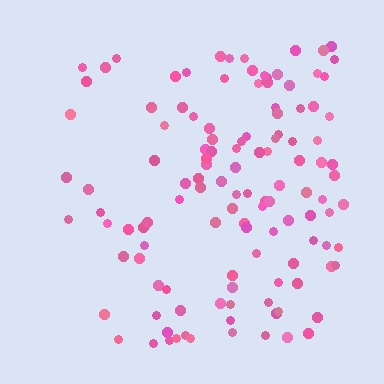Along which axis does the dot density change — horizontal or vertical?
Horizontal.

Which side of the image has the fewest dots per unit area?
The left.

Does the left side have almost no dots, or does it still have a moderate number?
Still a moderate number, just noticeably fewer than the right.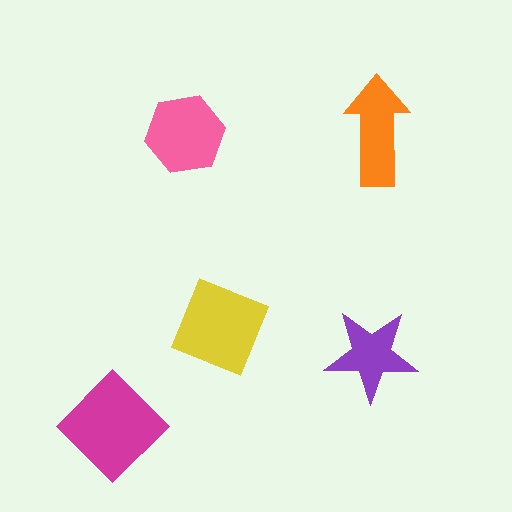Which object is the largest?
The magenta diamond.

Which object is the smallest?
The purple star.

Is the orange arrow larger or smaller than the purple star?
Larger.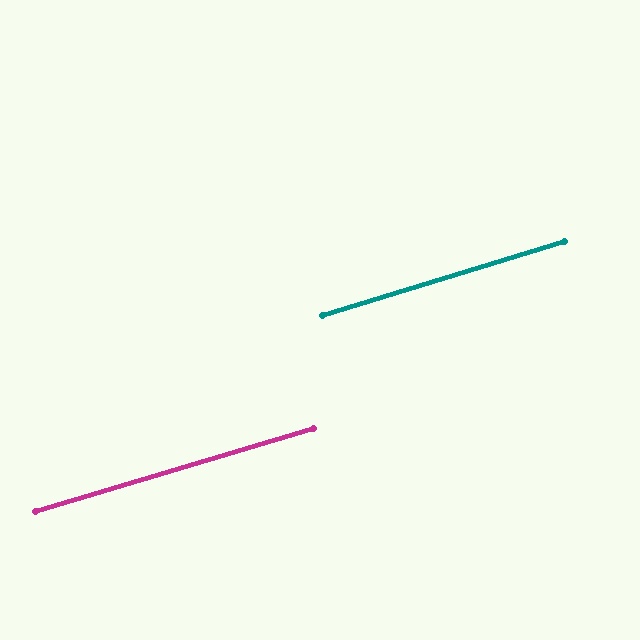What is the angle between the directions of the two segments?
Approximately 1 degree.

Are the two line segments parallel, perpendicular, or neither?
Parallel — their directions differ by only 0.5°.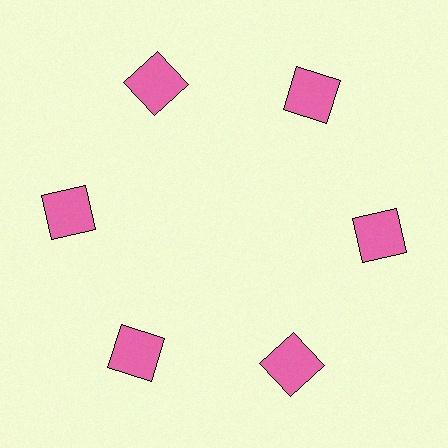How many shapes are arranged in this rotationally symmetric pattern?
There are 6 shapes, arranged in 6 groups of 1.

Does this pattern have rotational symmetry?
Yes, this pattern has 6-fold rotational symmetry. It looks the same after rotating 60 degrees around the center.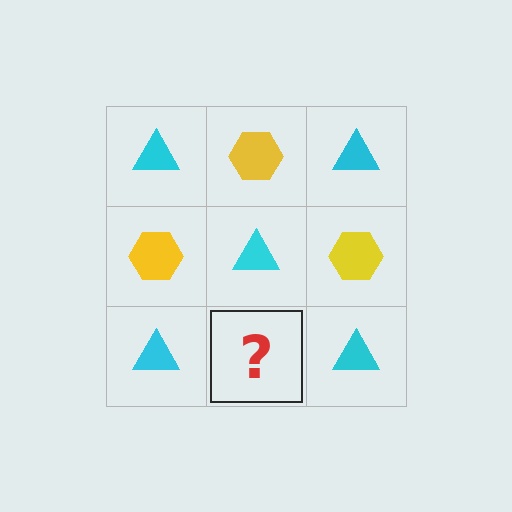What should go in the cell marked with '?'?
The missing cell should contain a yellow hexagon.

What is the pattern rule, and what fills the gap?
The rule is that it alternates cyan triangle and yellow hexagon in a checkerboard pattern. The gap should be filled with a yellow hexagon.